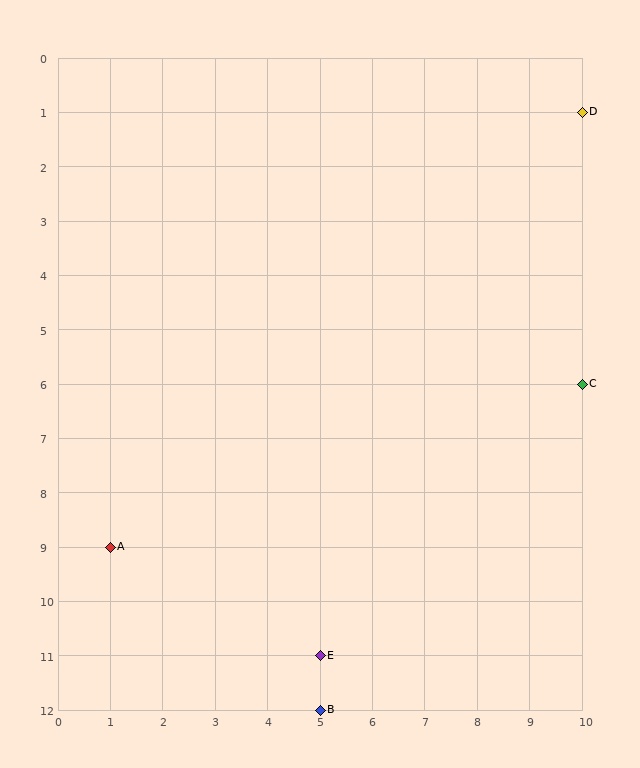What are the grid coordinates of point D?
Point D is at grid coordinates (10, 1).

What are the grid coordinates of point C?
Point C is at grid coordinates (10, 6).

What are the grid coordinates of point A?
Point A is at grid coordinates (1, 9).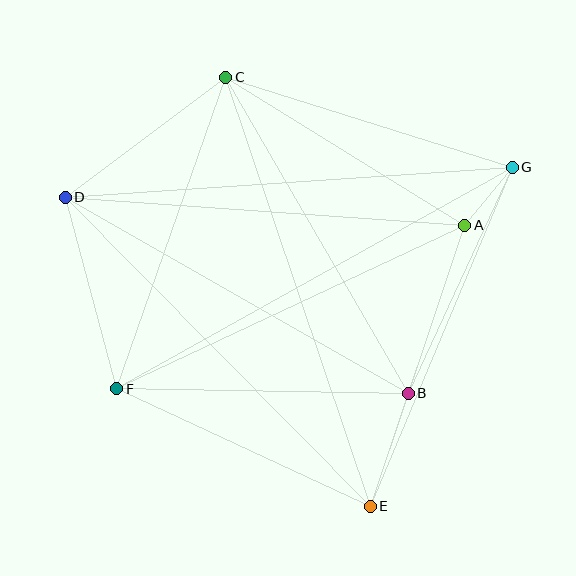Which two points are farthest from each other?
Points F and G are farthest from each other.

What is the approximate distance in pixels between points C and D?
The distance between C and D is approximately 200 pixels.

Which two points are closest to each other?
Points A and G are closest to each other.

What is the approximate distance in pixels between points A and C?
The distance between A and C is approximately 282 pixels.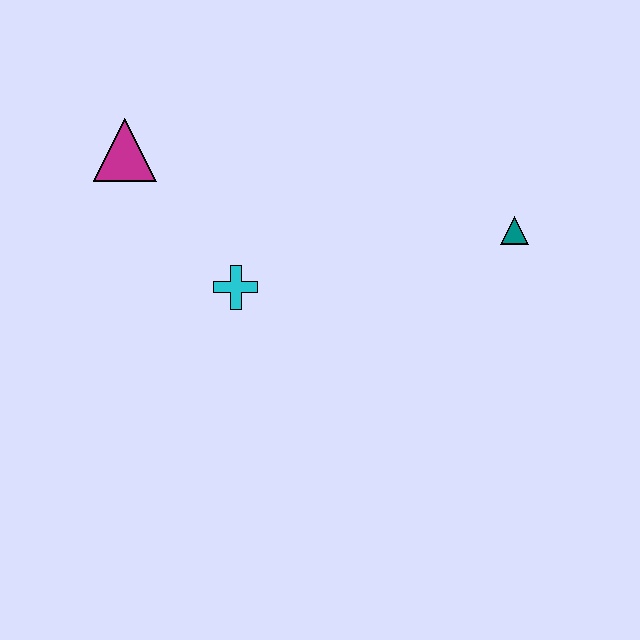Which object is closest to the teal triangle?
The cyan cross is closest to the teal triangle.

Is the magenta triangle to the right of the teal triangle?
No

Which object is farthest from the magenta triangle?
The teal triangle is farthest from the magenta triangle.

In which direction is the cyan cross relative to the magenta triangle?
The cyan cross is below the magenta triangle.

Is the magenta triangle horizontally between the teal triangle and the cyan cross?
No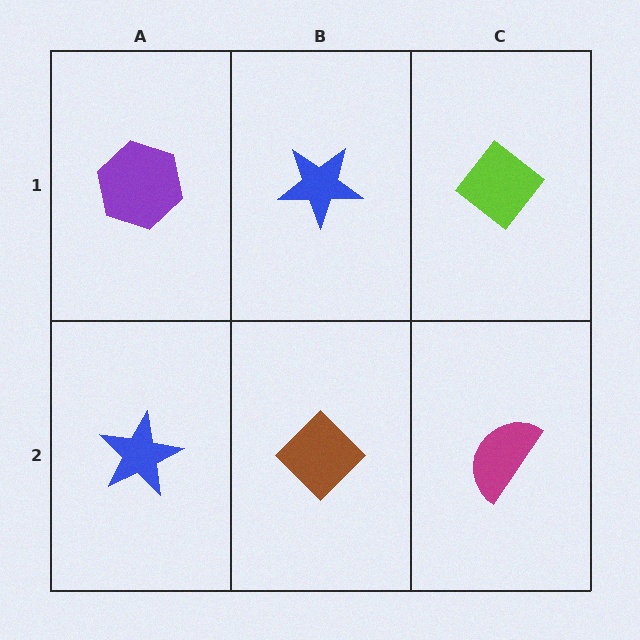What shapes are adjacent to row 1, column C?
A magenta semicircle (row 2, column C), a blue star (row 1, column B).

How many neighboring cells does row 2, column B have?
3.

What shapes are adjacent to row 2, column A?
A purple hexagon (row 1, column A), a brown diamond (row 2, column B).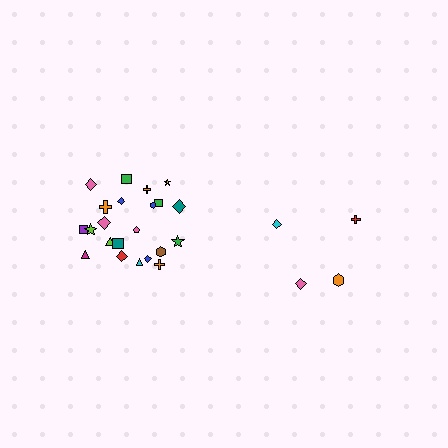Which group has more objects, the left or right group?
The left group.